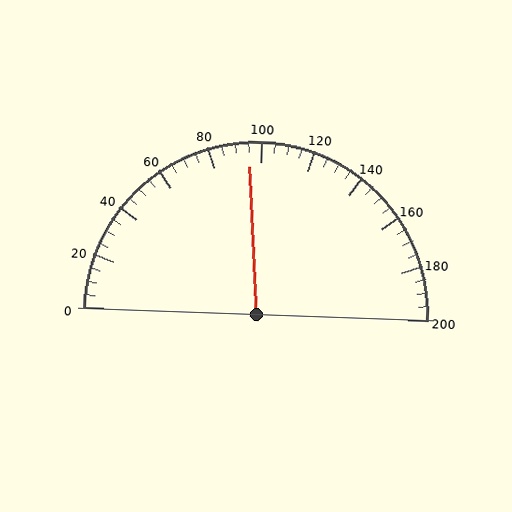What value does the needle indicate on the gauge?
The needle indicates approximately 95.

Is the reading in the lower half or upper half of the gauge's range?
The reading is in the lower half of the range (0 to 200).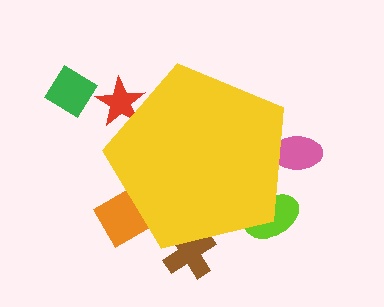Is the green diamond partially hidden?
No, the green diamond is fully visible.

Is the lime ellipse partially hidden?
Yes, the lime ellipse is partially hidden behind the yellow pentagon.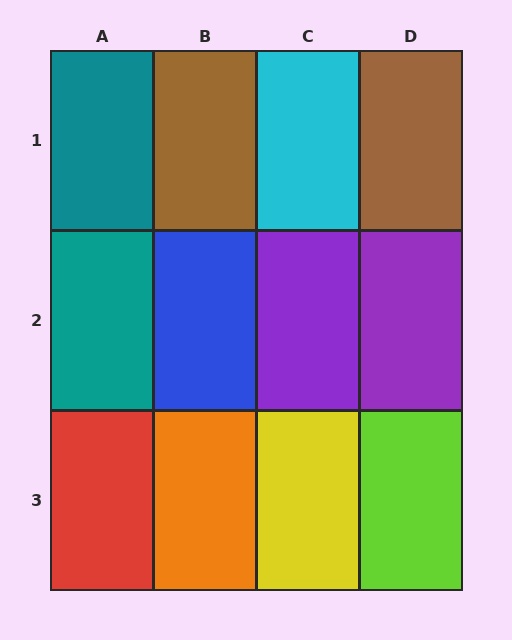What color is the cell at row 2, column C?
Purple.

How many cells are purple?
2 cells are purple.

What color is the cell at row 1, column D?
Brown.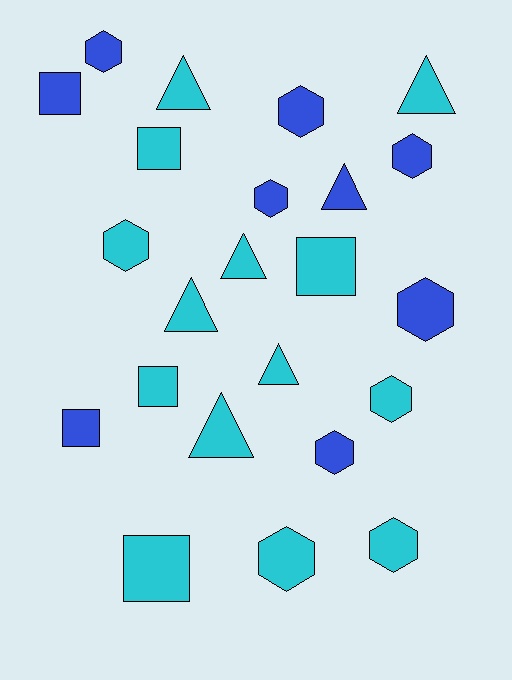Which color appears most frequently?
Cyan, with 14 objects.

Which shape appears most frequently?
Hexagon, with 10 objects.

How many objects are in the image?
There are 23 objects.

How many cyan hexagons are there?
There are 4 cyan hexagons.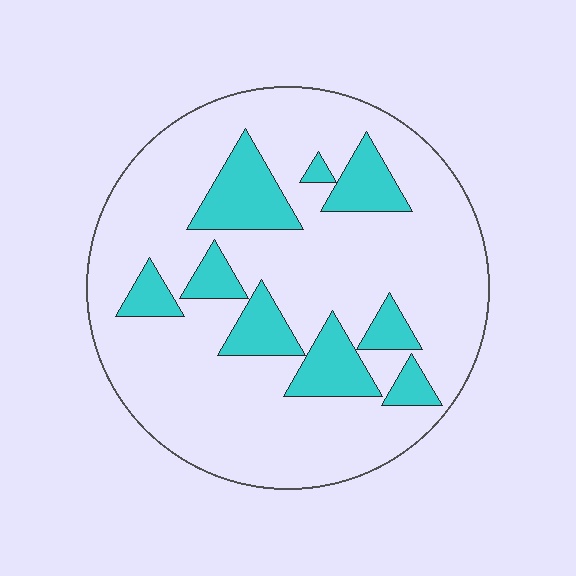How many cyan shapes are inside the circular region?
9.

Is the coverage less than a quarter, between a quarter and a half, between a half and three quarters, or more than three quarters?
Less than a quarter.